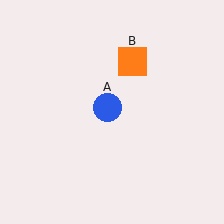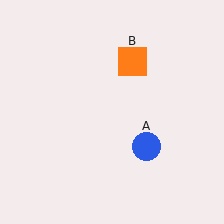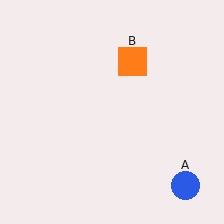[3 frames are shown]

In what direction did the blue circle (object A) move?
The blue circle (object A) moved down and to the right.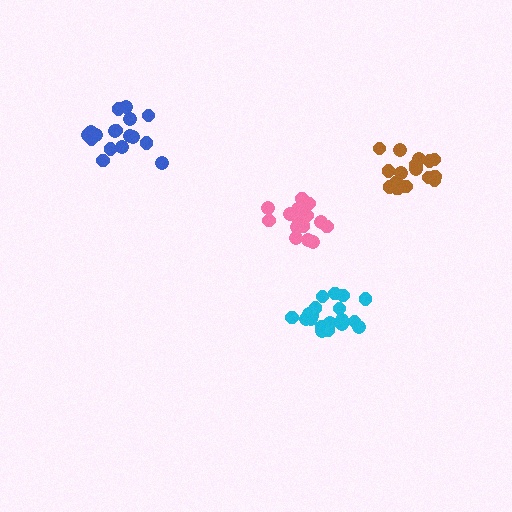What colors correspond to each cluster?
The clusters are colored: blue, cyan, brown, pink.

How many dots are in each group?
Group 1: 17 dots, Group 2: 19 dots, Group 3: 17 dots, Group 4: 16 dots (69 total).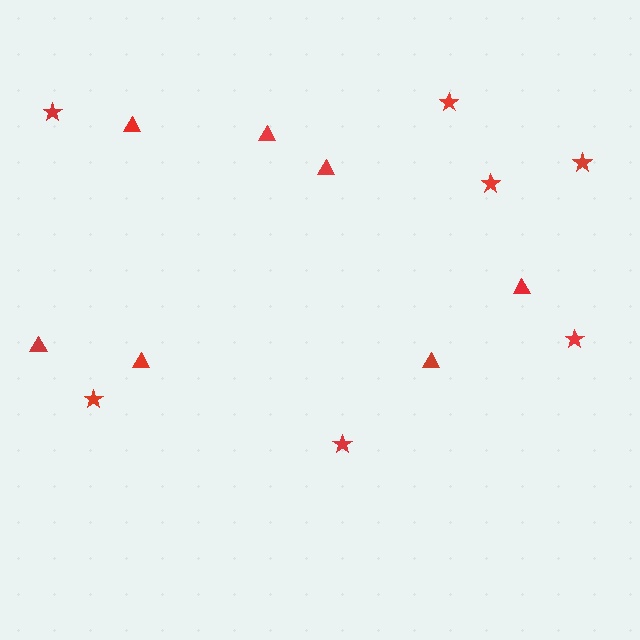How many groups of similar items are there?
There are 2 groups: one group of triangles (7) and one group of stars (7).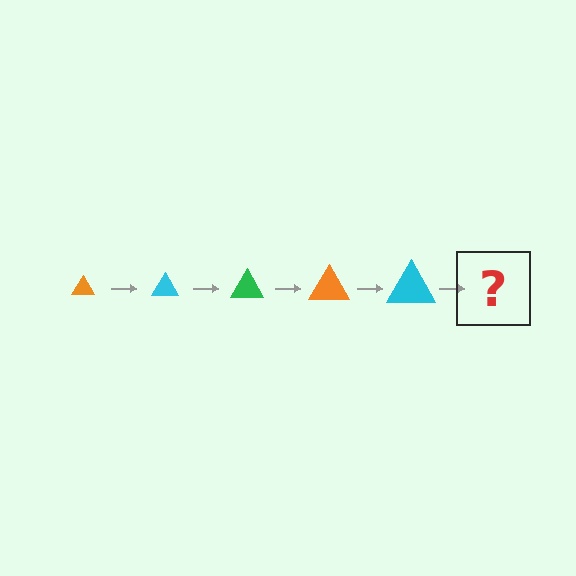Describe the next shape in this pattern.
It should be a green triangle, larger than the previous one.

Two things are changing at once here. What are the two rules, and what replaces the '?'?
The two rules are that the triangle grows larger each step and the color cycles through orange, cyan, and green. The '?' should be a green triangle, larger than the previous one.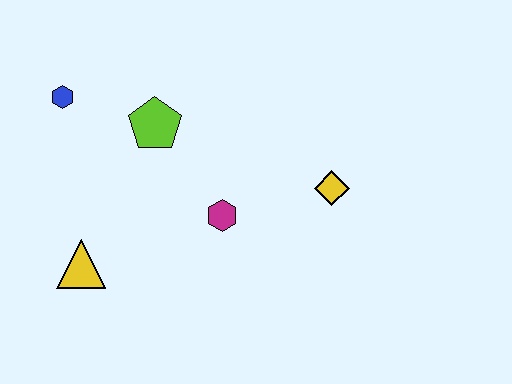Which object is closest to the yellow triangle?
The magenta hexagon is closest to the yellow triangle.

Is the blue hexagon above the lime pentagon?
Yes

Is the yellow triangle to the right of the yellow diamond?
No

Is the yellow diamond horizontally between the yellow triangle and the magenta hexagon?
No